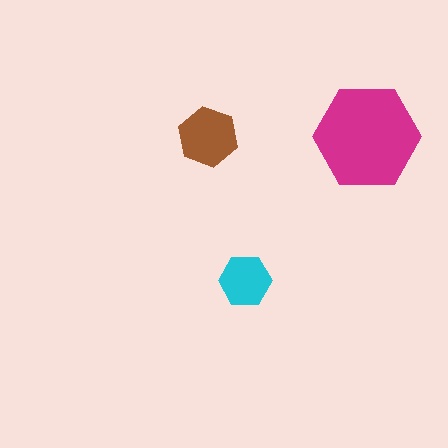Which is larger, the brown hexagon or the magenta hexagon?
The magenta one.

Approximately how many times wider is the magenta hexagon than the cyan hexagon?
About 2 times wider.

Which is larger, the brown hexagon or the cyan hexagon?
The brown one.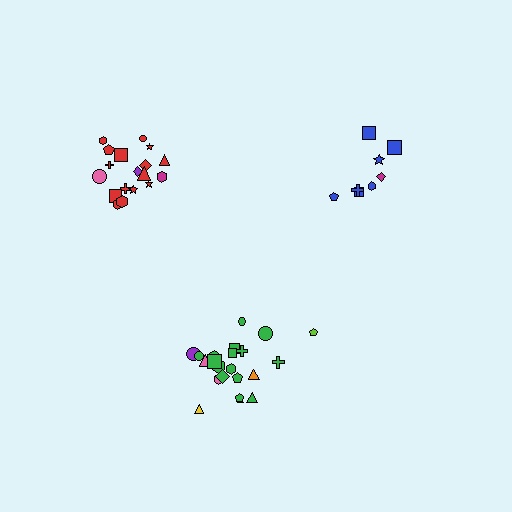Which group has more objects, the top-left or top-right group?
The top-left group.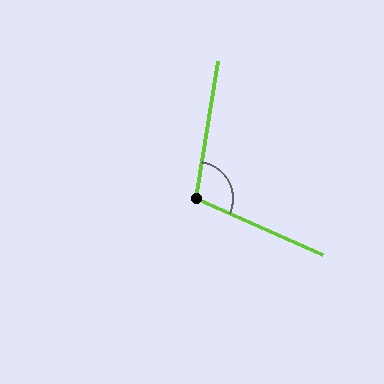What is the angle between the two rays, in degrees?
Approximately 105 degrees.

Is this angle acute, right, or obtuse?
It is obtuse.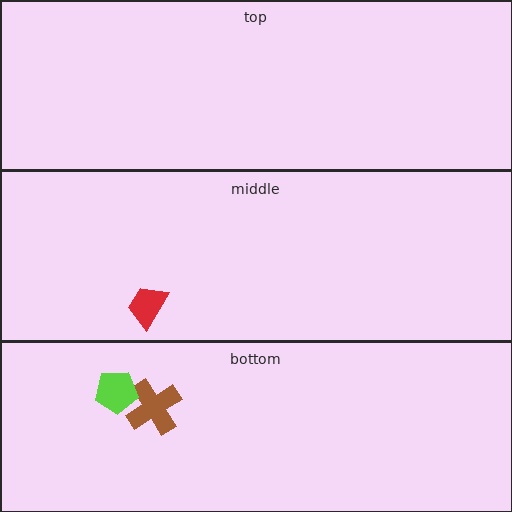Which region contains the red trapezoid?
The middle region.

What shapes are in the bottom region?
The brown cross, the lime pentagon.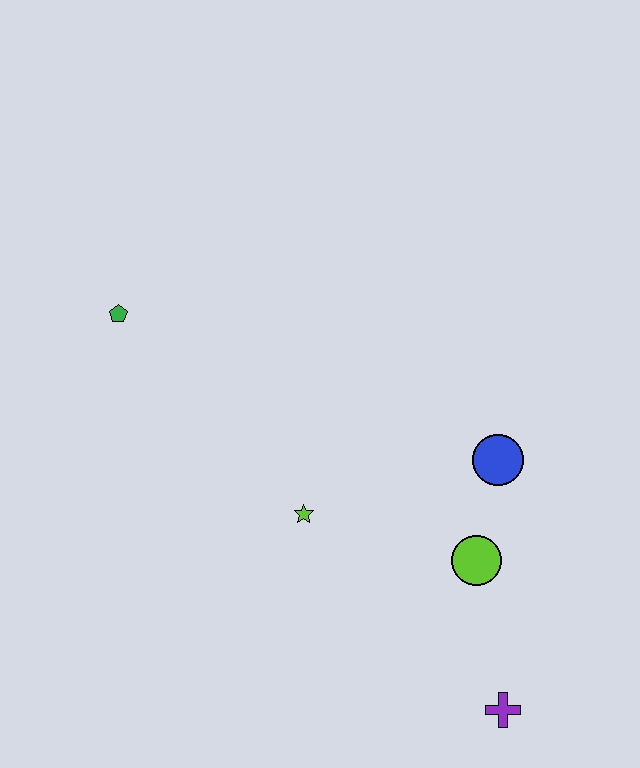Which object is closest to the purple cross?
The lime circle is closest to the purple cross.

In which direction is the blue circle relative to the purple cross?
The blue circle is above the purple cross.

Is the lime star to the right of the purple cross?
No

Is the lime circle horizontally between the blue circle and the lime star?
Yes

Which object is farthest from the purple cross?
The green pentagon is farthest from the purple cross.